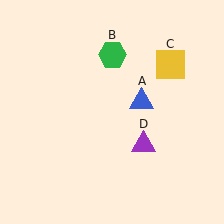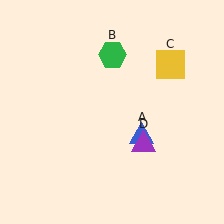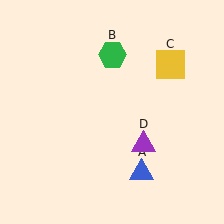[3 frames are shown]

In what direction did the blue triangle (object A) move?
The blue triangle (object A) moved down.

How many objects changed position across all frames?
1 object changed position: blue triangle (object A).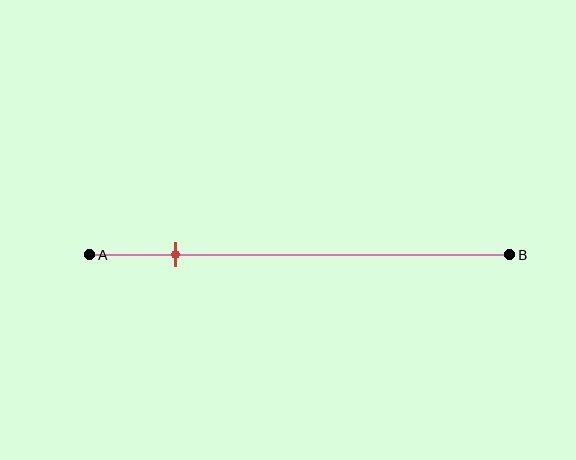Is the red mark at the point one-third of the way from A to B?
No, the mark is at about 20% from A, not at the 33% one-third point.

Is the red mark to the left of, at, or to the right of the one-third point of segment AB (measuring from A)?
The red mark is to the left of the one-third point of segment AB.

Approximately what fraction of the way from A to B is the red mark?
The red mark is approximately 20% of the way from A to B.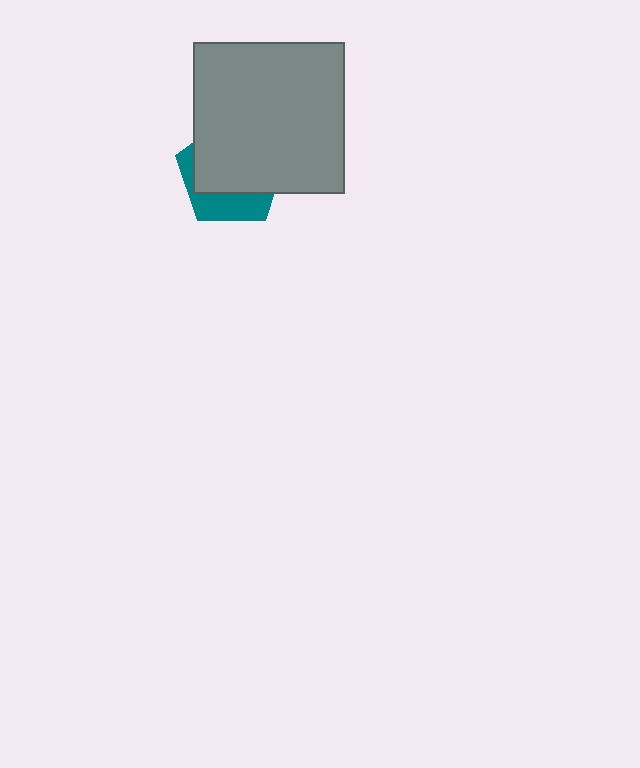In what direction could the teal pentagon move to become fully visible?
The teal pentagon could move toward the lower-left. That would shift it out from behind the gray square entirely.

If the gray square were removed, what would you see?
You would see the complete teal pentagon.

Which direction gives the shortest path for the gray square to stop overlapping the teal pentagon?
Moving toward the upper-right gives the shortest separation.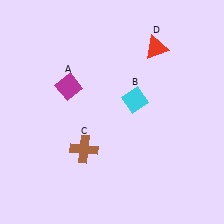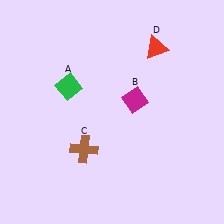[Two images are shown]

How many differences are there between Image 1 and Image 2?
There are 2 differences between the two images.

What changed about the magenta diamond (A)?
In Image 1, A is magenta. In Image 2, it changed to green.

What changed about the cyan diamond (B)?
In Image 1, B is cyan. In Image 2, it changed to magenta.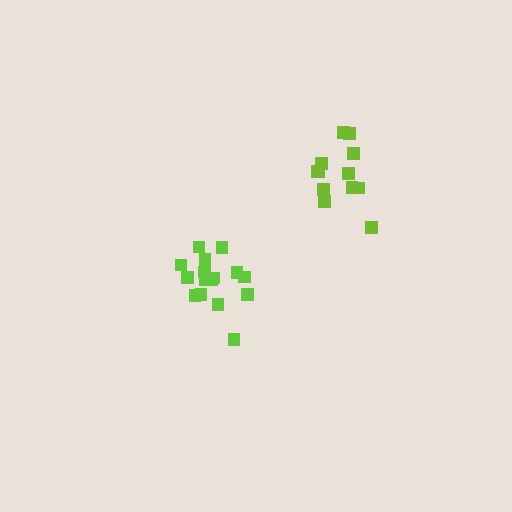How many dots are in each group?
Group 1: 17 dots, Group 2: 12 dots (29 total).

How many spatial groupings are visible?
There are 2 spatial groupings.